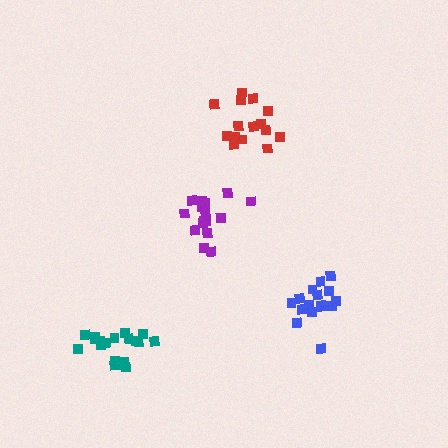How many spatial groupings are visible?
There are 4 spatial groupings.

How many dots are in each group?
Group 1: 19 dots, Group 2: 16 dots, Group 3: 16 dots, Group 4: 15 dots (66 total).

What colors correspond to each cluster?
The clusters are colored: teal, blue, purple, red.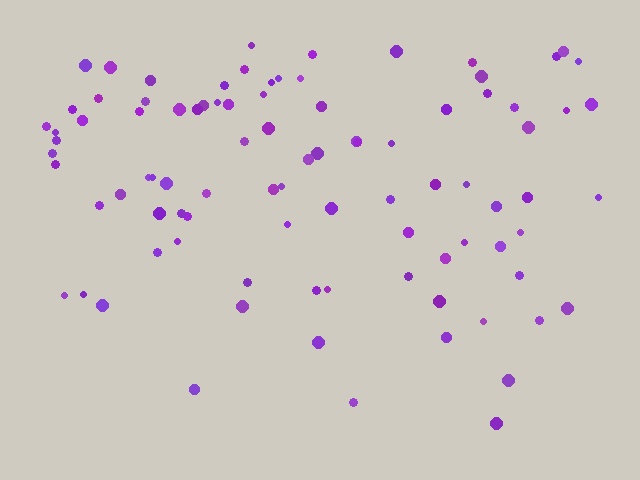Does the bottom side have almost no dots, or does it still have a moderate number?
Still a moderate number, just noticeably fewer than the top.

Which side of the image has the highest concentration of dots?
The top.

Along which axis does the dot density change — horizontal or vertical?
Vertical.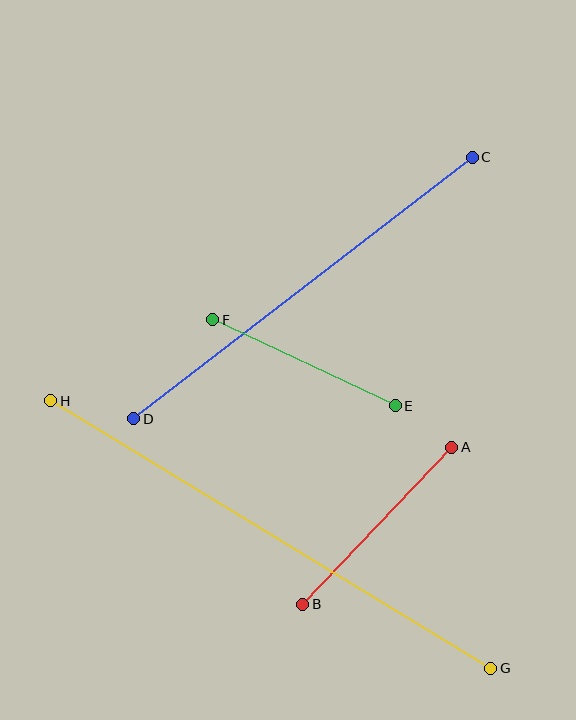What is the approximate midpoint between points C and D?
The midpoint is at approximately (303, 288) pixels.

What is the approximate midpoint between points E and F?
The midpoint is at approximately (304, 363) pixels.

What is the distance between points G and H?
The distance is approximately 515 pixels.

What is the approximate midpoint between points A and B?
The midpoint is at approximately (377, 526) pixels.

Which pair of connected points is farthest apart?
Points G and H are farthest apart.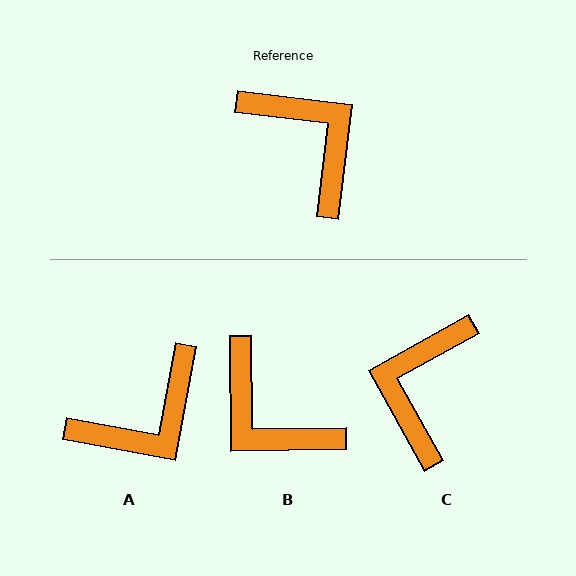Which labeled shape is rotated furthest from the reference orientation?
B, about 172 degrees away.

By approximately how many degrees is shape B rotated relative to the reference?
Approximately 172 degrees clockwise.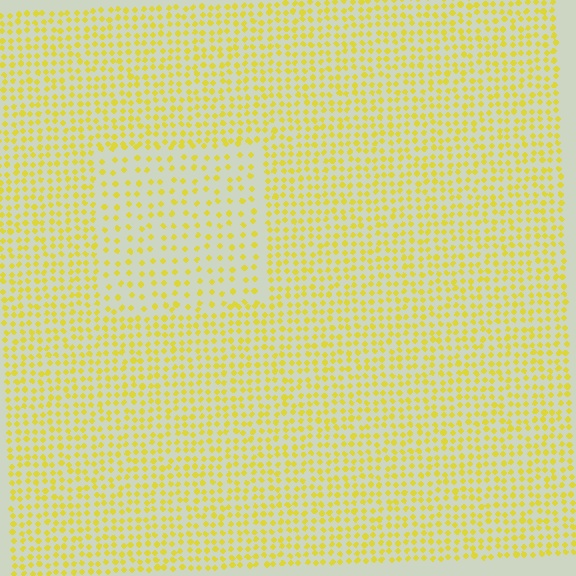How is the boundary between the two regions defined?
The boundary is defined by a change in element density (approximately 1.9x ratio). All elements are the same color, size, and shape.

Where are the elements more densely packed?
The elements are more densely packed outside the rectangle boundary.